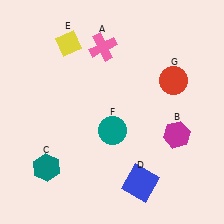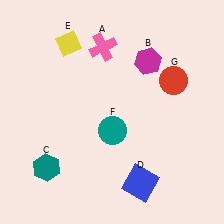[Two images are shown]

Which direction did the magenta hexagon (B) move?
The magenta hexagon (B) moved up.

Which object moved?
The magenta hexagon (B) moved up.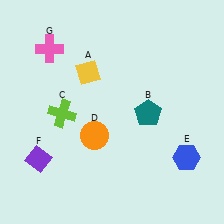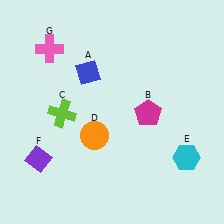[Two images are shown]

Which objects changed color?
A changed from yellow to blue. B changed from teal to magenta. E changed from blue to cyan.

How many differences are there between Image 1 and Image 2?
There are 3 differences between the two images.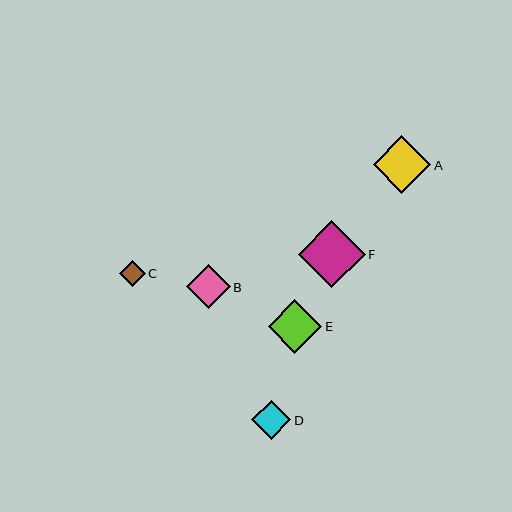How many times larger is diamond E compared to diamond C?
Diamond E is approximately 2.1 times the size of diamond C.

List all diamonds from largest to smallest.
From largest to smallest: F, A, E, B, D, C.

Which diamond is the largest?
Diamond F is the largest with a size of approximately 67 pixels.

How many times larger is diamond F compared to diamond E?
Diamond F is approximately 1.2 times the size of diamond E.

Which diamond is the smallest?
Diamond C is the smallest with a size of approximately 26 pixels.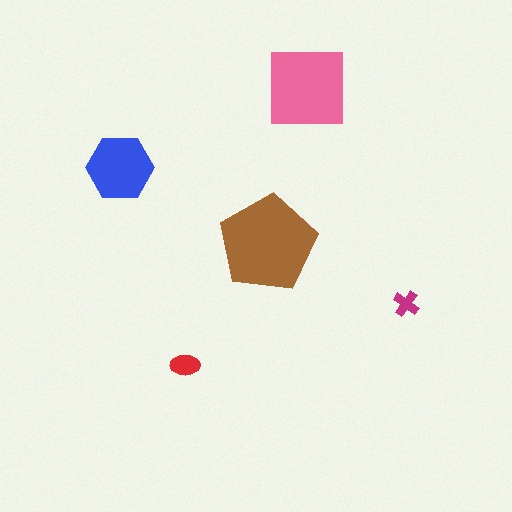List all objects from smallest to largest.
The magenta cross, the red ellipse, the blue hexagon, the pink square, the brown pentagon.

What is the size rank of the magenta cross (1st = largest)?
5th.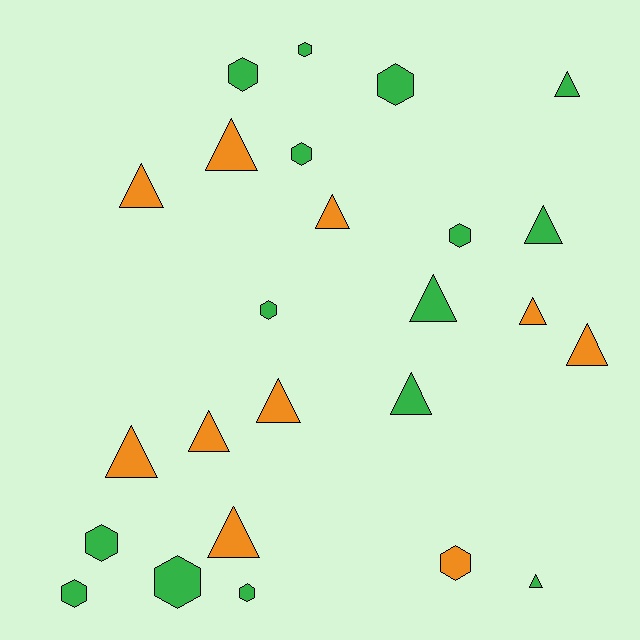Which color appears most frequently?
Green, with 15 objects.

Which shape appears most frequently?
Triangle, with 14 objects.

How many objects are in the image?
There are 25 objects.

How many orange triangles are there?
There are 9 orange triangles.